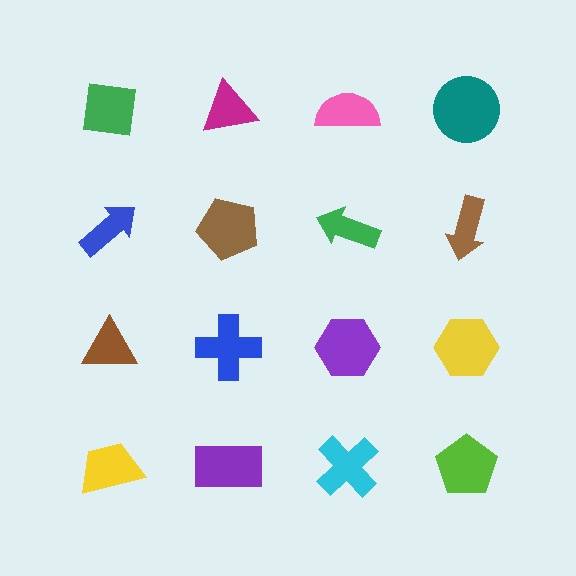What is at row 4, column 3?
A cyan cross.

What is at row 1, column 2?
A magenta triangle.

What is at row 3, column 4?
A yellow hexagon.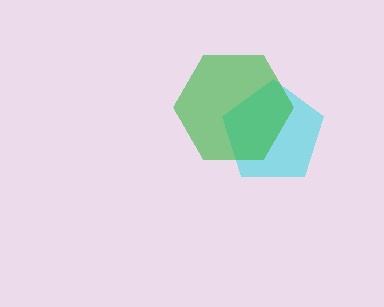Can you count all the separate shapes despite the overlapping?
Yes, there are 2 separate shapes.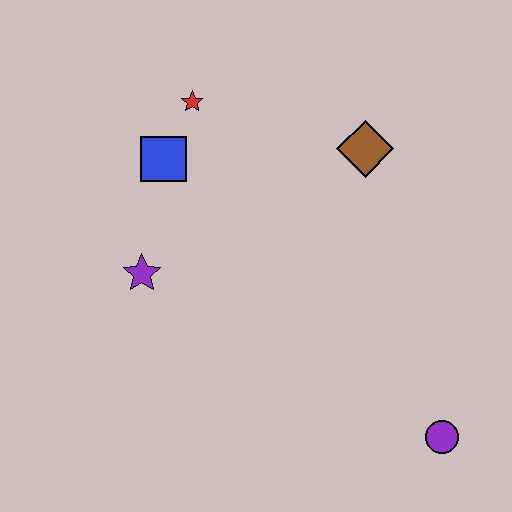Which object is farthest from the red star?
The purple circle is farthest from the red star.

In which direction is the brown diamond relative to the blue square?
The brown diamond is to the right of the blue square.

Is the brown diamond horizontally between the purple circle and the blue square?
Yes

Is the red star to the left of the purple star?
No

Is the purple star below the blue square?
Yes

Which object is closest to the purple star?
The blue square is closest to the purple star.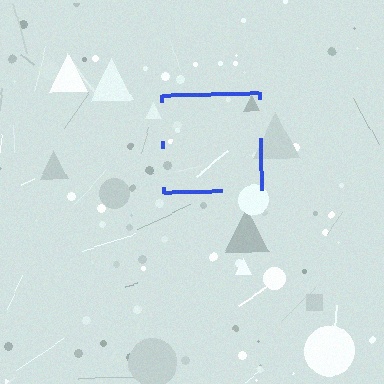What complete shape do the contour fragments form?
The contour fragments form a square.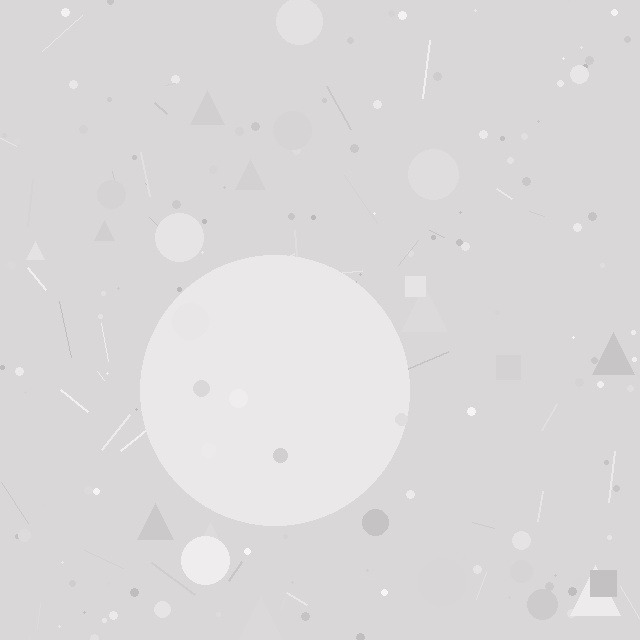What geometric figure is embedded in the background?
A circle is embedded in the background.